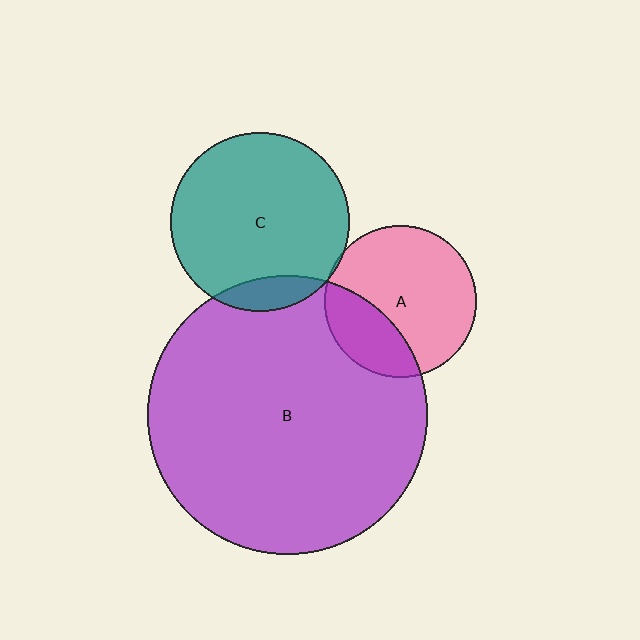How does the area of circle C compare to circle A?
Approximately 1.4 times.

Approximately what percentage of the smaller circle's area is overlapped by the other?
Approximately 10%.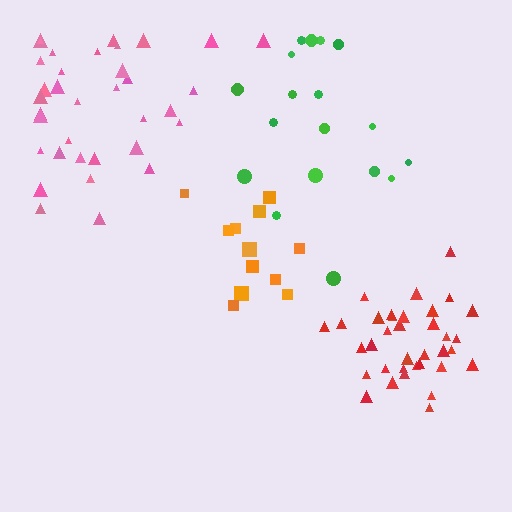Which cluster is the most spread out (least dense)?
Green.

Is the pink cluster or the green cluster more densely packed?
Pink.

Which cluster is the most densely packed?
Red.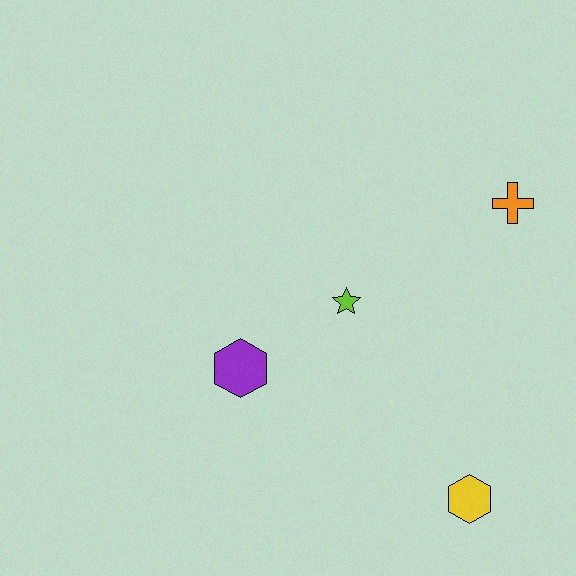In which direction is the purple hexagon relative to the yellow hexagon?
The purple hexagon is to the left of the yellow hexagon.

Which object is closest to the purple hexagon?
The lime star is closest to the purple hexagon.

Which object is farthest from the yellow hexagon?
The orange cross is farthest from the yellow hexagon.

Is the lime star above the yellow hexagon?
Yes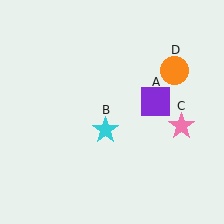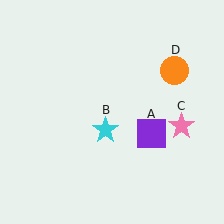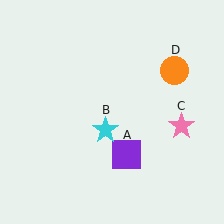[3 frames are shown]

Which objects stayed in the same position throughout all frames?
Cyan star (object B) and pink star (object C) and orange circle (object D) remained stationary.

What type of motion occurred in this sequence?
The purple square (object A) rotated clockwise around the center of the scene.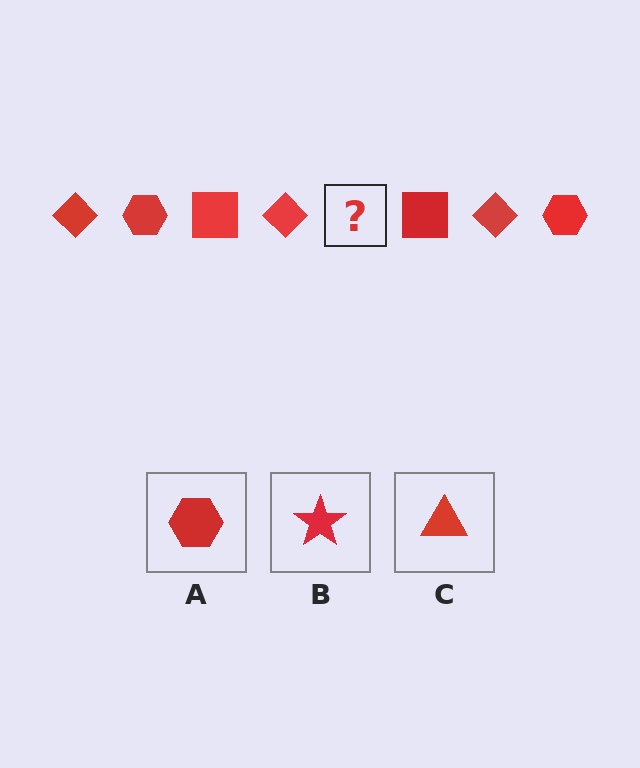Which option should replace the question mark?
Option A.